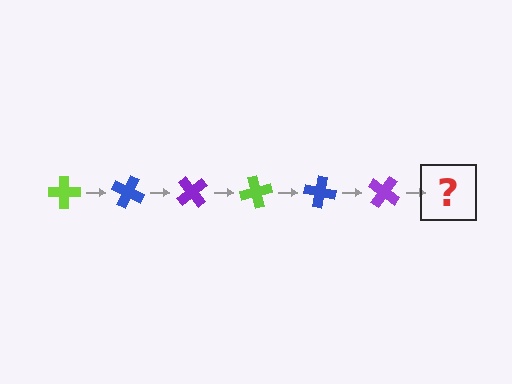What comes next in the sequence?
The next element should be a lime cross, rotated 150 degrees from the start.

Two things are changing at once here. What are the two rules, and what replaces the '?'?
The two rules are that it rotates 25 degrees each step and the color cycles through lime, blue, and purple. The '?' should be a lime cross, rotated 150 degrees from the start.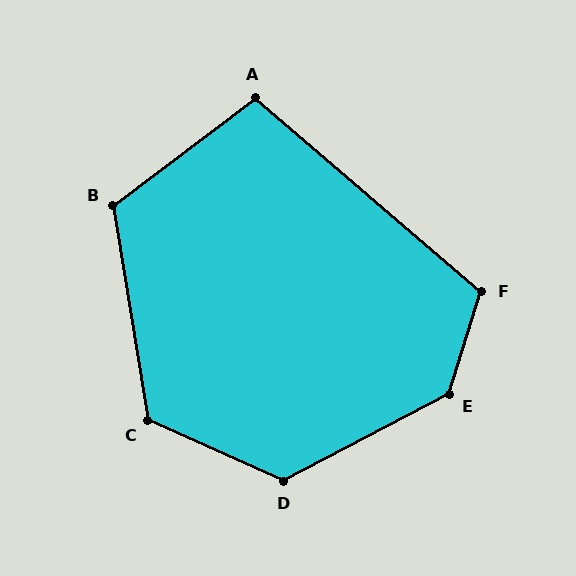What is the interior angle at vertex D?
Approximately 128 degrees (obtuse).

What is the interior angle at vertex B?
Approximately 118 degrees (obtuse).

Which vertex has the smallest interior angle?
A, at approximately 102 degrees.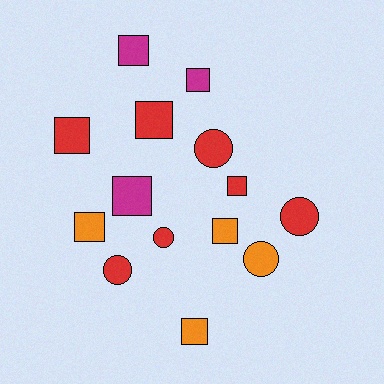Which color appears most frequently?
Red, with 7 objects.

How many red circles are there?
There are 4 red circles.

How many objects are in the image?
There are 14 objects.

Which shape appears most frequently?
Square, with 9 objects.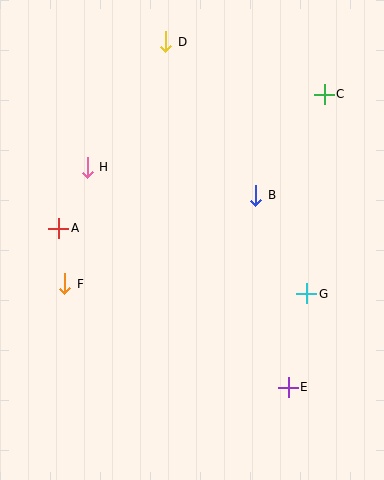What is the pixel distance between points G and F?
The distance between G and F is 242 pixels.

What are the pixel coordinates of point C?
Point C is at (324, 94).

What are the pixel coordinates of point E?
Point E is at (288, 387).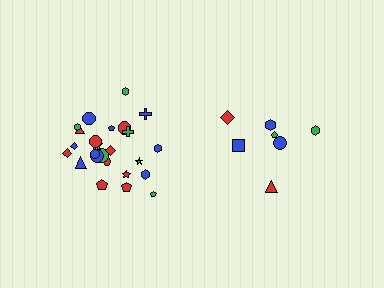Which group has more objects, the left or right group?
The left group.